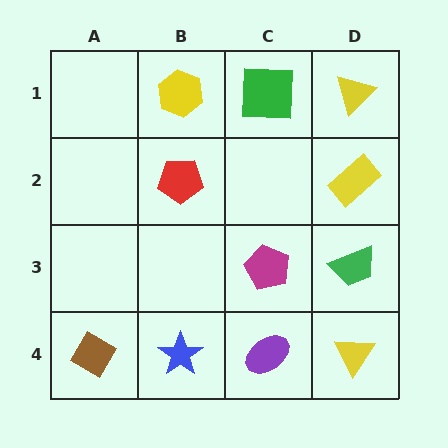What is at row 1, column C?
A green square.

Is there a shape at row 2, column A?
No, that cell is empty.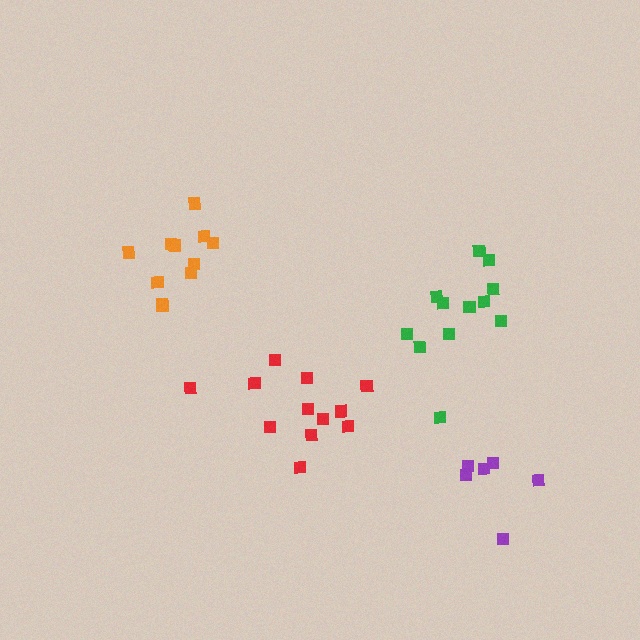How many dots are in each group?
Group 1: 6 dots, Group 2: 12 dots, Group 3: 12 dots, Group 4: 12 dots (42 total).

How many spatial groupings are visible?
There are 4 spatial groupings.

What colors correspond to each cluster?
The clusters are colored: purple, green, red, orange.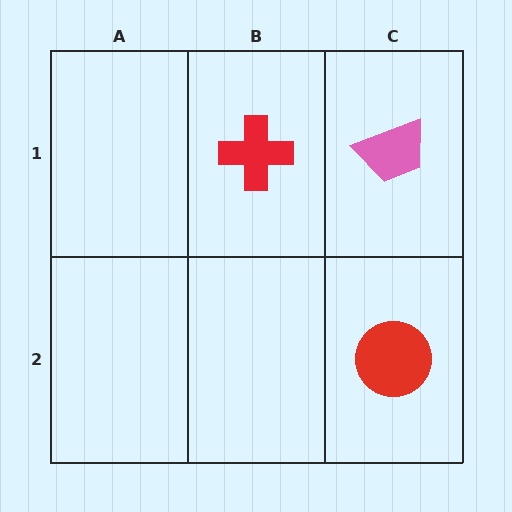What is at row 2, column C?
A red circle.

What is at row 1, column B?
A red cross.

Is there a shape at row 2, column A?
No, that cell is empty.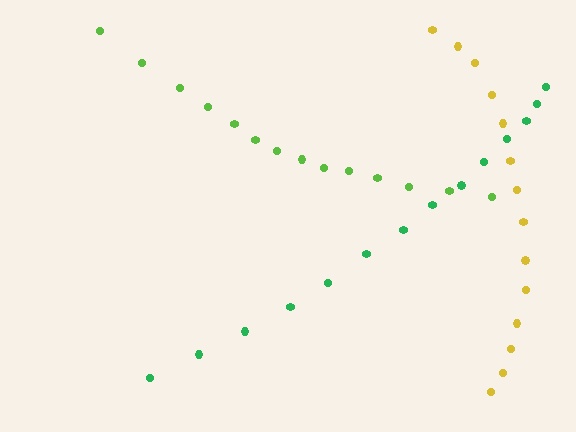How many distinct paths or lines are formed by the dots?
There are 3 distinct paths.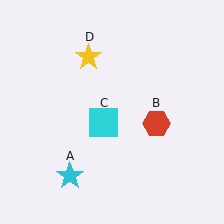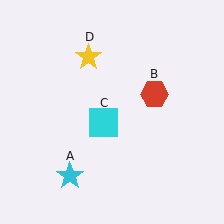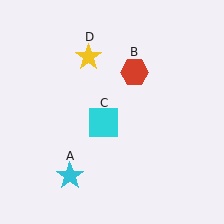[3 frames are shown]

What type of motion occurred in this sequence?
The red hexagon (object B) rotated counterclockwise around the center of the scene.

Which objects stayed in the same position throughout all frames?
Cyan star (object A) and cyan square (object C) and yellow star (object D) remained stationary.